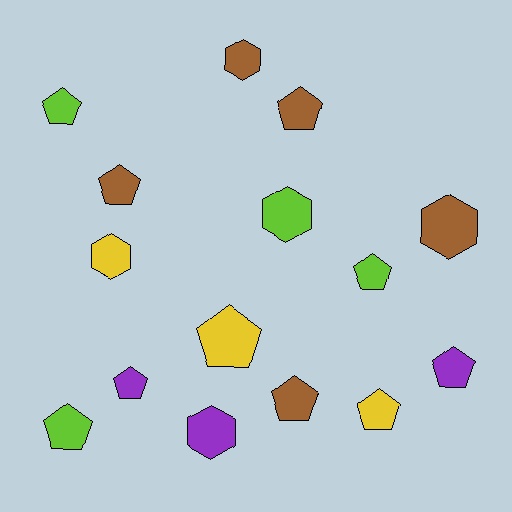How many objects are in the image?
There are 15 objects.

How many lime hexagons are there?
There is 1 lime hexagon.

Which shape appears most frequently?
Pentagon, with 10 objects.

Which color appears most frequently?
Brown, with 5 objects.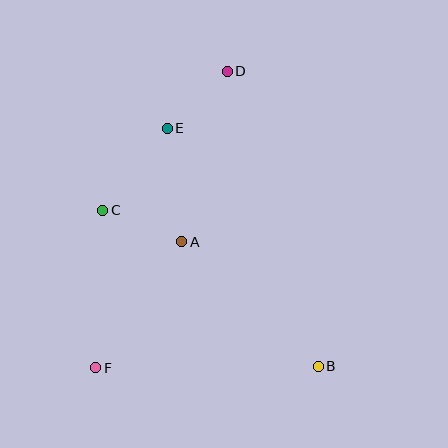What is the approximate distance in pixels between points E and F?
The distance between E and F is approximately 250 pixels.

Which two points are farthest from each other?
Points D and F are farthest from each other.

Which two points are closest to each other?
Points D and E are closest to each other.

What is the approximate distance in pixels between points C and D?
The distance between C and D is approximately 187 pixels.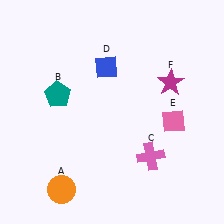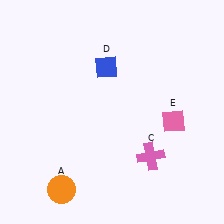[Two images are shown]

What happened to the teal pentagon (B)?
The teal pentagon (B) was removed in Image 2. It was in the top-left area of Image 1.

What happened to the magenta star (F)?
The magenta star (F) was removed in Image 2. It was in the top-right area of Image 1.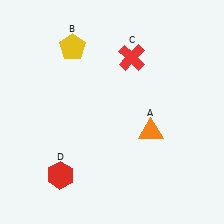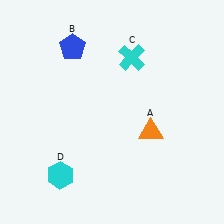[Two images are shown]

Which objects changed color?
B changed from yellow to blue. C changed from red to cyan. D changed from red to cyan.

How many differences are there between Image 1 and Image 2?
There are 3 differences between the two images.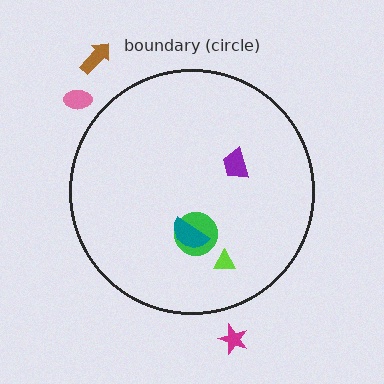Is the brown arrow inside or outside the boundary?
Outside.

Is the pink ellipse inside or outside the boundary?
Outside.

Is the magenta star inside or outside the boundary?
Outside.